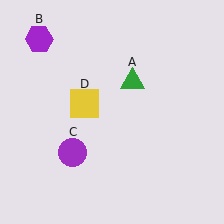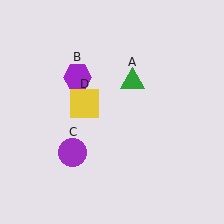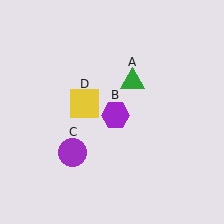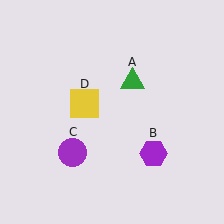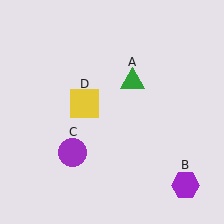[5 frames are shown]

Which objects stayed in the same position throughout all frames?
Green triangle (object A) and purple circle (object C) and yellow square (object D) remained stationary.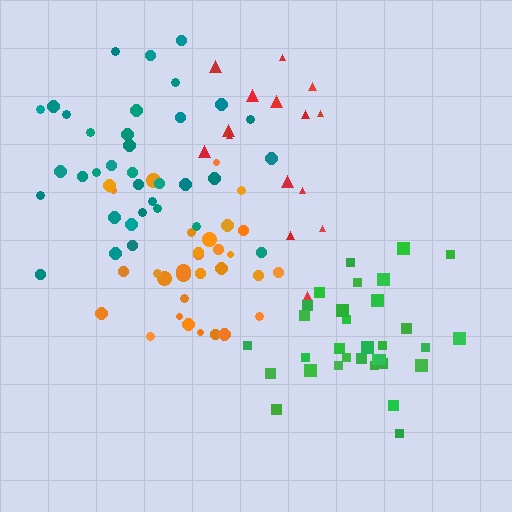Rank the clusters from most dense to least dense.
green, orange, teal, red.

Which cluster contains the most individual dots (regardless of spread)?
Teal (35).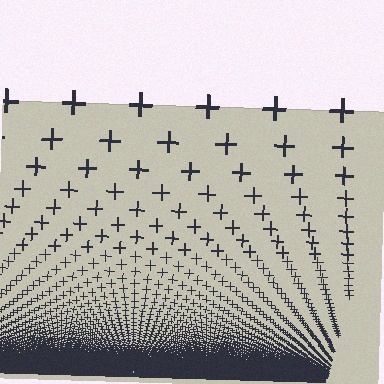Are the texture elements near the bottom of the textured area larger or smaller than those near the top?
Smaller. The gradient is inverted — elements near the bottom are smaller and denser.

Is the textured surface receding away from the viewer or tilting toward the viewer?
The surface appears to tilt toward the viewer. Texture elements get larger and sparser toward the top.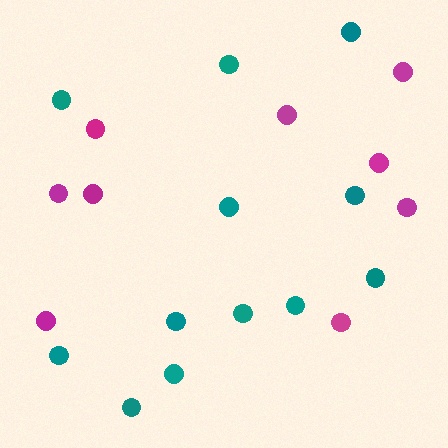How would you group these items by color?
There are 2 groups: one group of magenta circles (9) and one group of teal circles (12).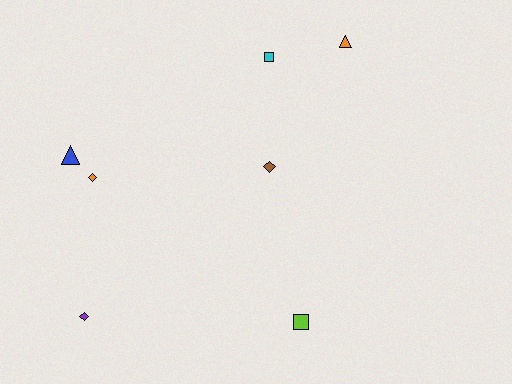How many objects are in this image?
There are 7 objects.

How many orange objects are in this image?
There are 2 orange objects.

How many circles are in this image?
There are no circles.